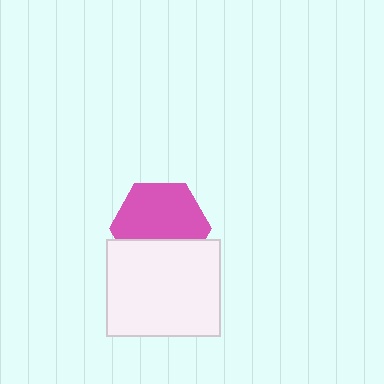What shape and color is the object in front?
The object in front is a white rectangle.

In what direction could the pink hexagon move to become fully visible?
The pink hexagon could move up. That would shift it out from behind the white rectangle entirely.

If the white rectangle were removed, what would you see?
You would see the complete pink hexagon.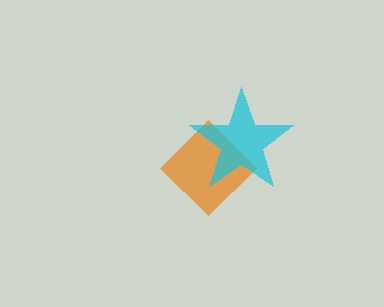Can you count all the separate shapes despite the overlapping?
Yes, there are 2 separate shapes.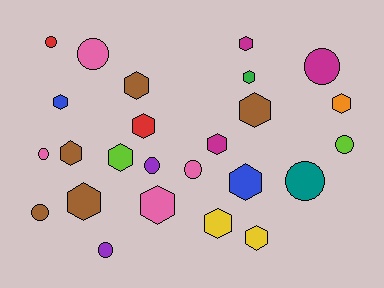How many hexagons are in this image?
There are 15 hexagons.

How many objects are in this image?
There are 25 objects.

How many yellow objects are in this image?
There are 2 yellow objects.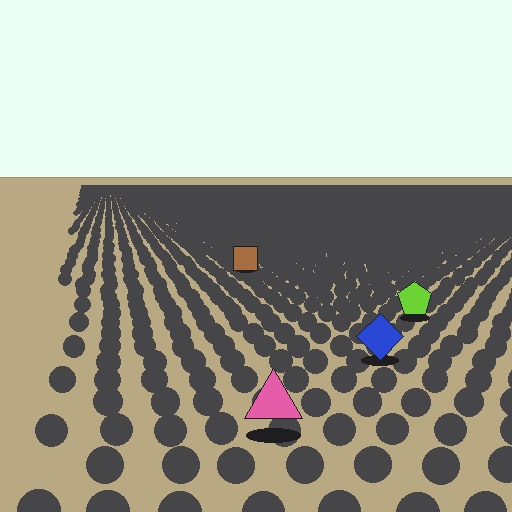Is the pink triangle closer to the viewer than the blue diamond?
Yes. The pink triangle is closer — you can tell from the texture gradient: the ground texture is coarser near it.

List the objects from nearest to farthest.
From nearest to farthest: the pink triangle, the blue diamond, the lime pentagon, the brown square.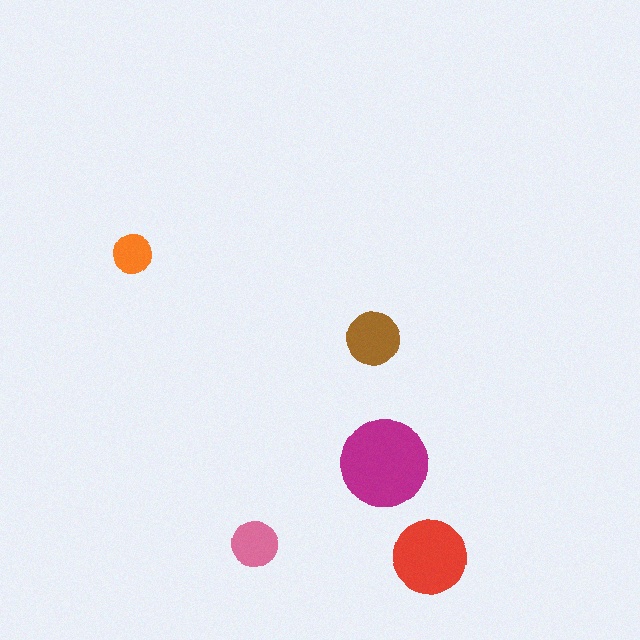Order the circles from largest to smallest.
the magenta one, the red one, the brown one, the pink one, the orange one.